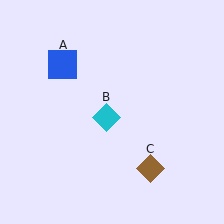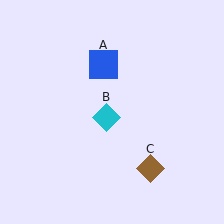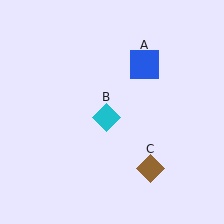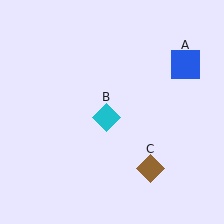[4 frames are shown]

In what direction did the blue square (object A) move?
The blue square (object A) moved right.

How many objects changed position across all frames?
1 object changed position: blue square (object A).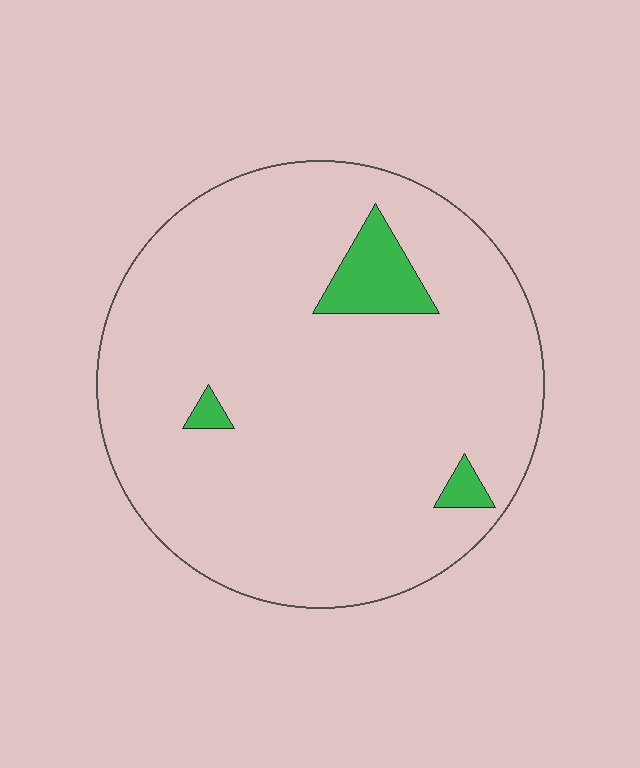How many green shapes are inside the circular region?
3.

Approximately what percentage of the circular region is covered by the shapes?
Approximately 5%.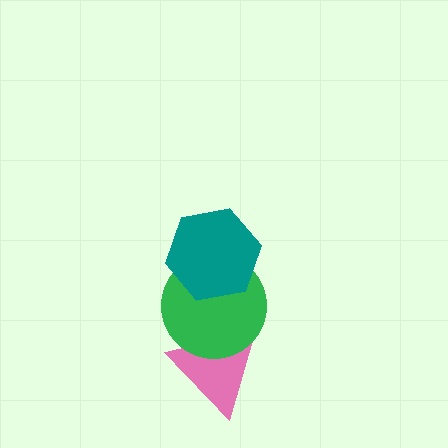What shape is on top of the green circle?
The teal hexagon is on top of the green circle.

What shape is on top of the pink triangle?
The green circle is on top of the pink triangle.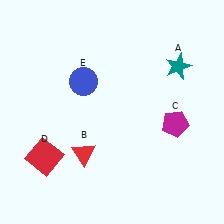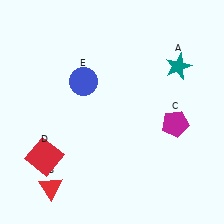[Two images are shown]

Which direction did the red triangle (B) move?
The red triangle (B) moved down.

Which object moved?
The red triangle (B) moved down.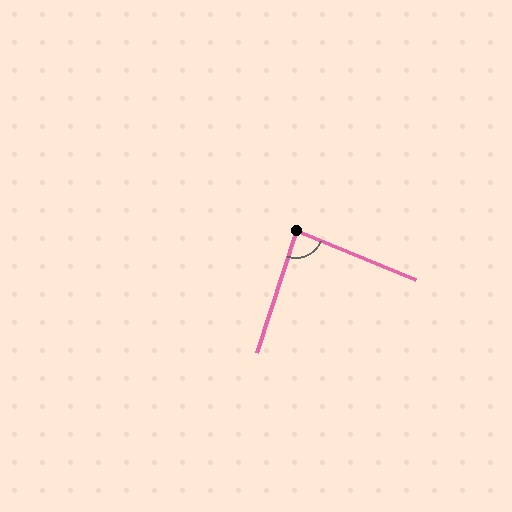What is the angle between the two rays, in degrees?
Approximately 86 degrees.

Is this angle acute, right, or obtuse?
It is approximately a right angle.